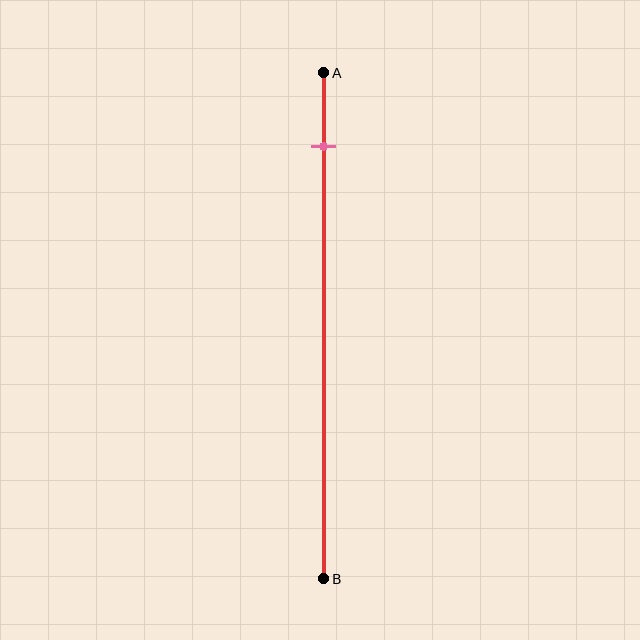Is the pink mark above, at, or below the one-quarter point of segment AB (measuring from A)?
The pink mark is above the one-quarter point of segment AB.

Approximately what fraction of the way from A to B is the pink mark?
The pink mark is approximately 15% of the way from A to B.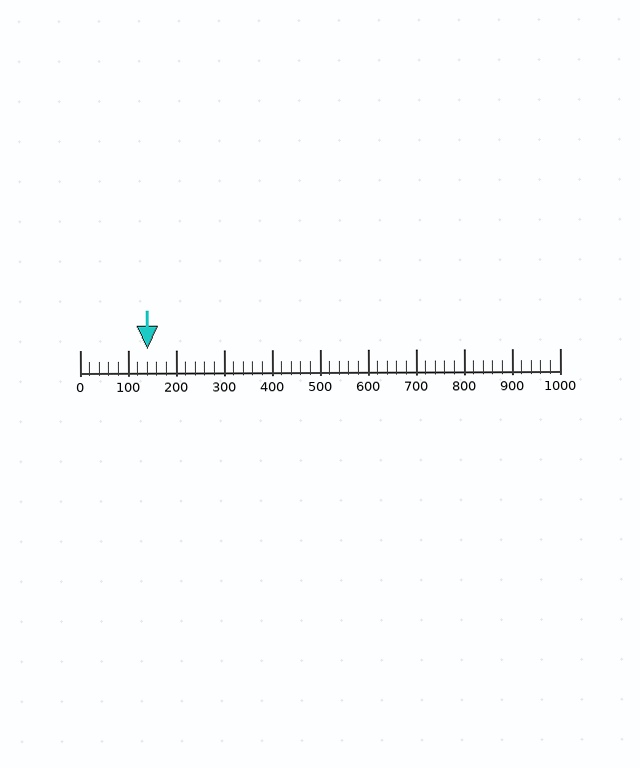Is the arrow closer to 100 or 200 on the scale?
The arrow is closer to 100.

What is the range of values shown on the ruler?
The ruler shows values from 0 to 1000.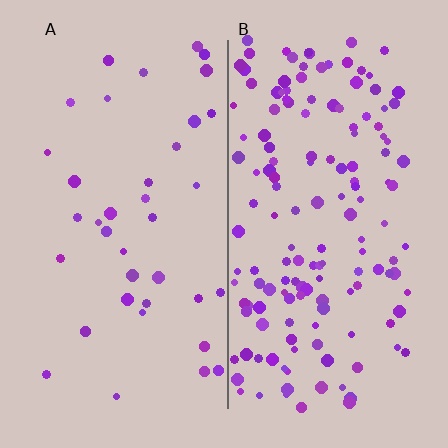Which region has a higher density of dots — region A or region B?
B (the right).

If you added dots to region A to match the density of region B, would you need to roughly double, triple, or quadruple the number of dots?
Approximately quadruple.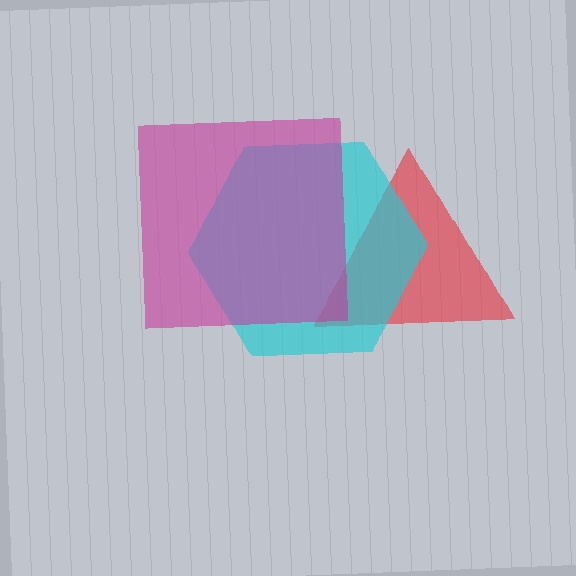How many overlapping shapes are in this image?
There are 3 overlapping shapes in the image.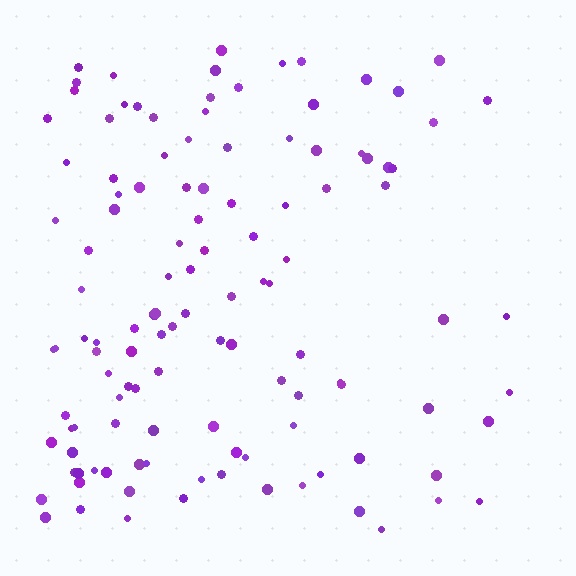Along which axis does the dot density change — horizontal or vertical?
Horizontal.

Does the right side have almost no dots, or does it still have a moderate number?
Still a moderate number, just noticeably fewer than the left.